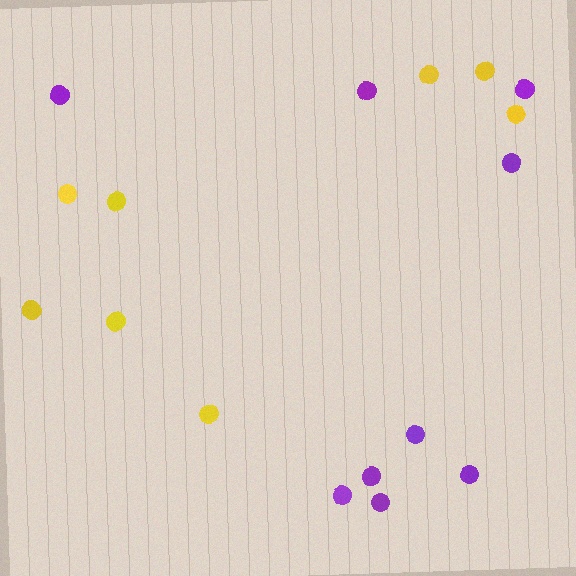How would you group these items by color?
There are 2 groups: one group of yellow circles (8) and one group of purple circles (9).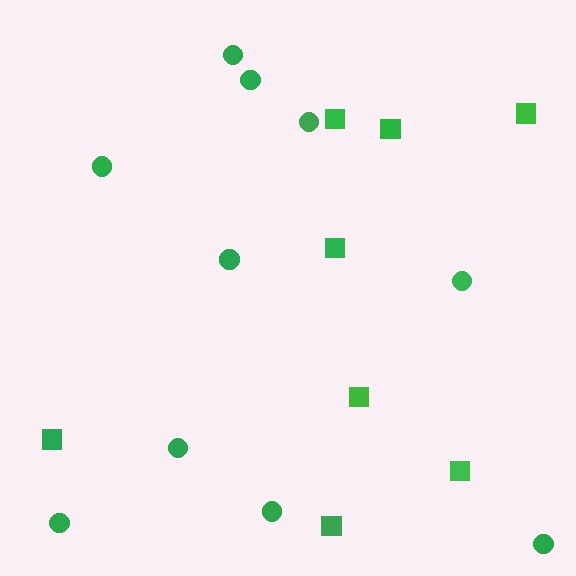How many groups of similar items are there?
There are 2 groups: one group of squares (8) and one group of circles (10).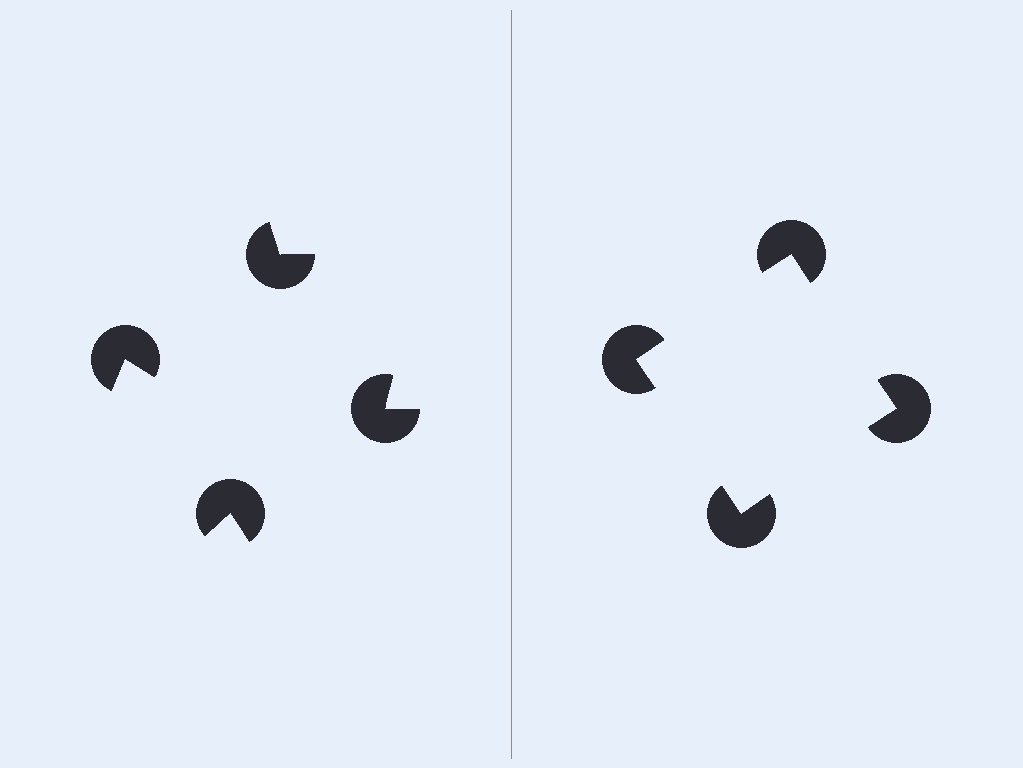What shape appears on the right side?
An illusory square.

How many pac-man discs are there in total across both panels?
8 — 4 on each side.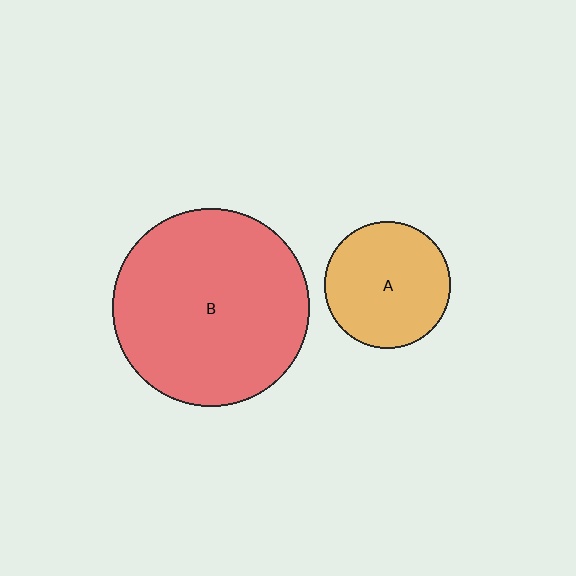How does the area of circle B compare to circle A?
Approximately 2.4 times.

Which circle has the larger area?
Circle B (red).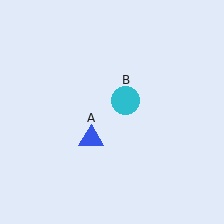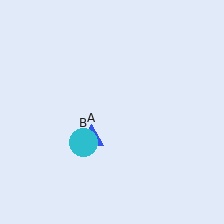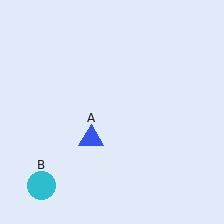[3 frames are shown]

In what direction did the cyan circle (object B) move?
The cyan circle (object B) moved down and to the left.